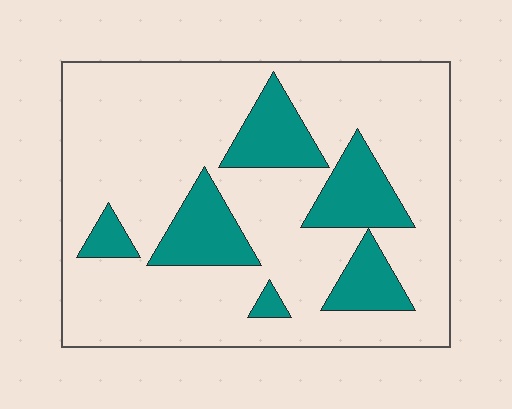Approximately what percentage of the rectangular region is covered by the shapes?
Approximately 20%.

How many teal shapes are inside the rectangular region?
6.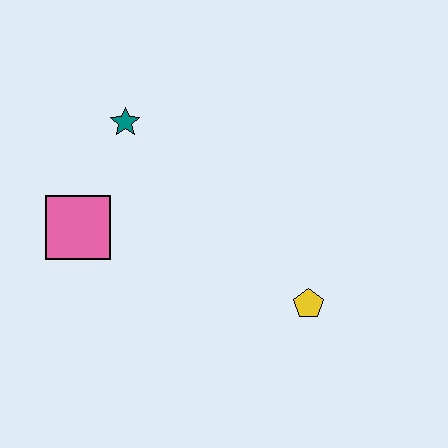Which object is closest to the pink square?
The teal star is closest to the pink square.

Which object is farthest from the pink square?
The yellow pentagon is farthest from the pink square.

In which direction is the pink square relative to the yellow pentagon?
The pink square is to the left of the yellow pentagon.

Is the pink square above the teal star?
No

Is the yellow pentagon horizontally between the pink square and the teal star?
No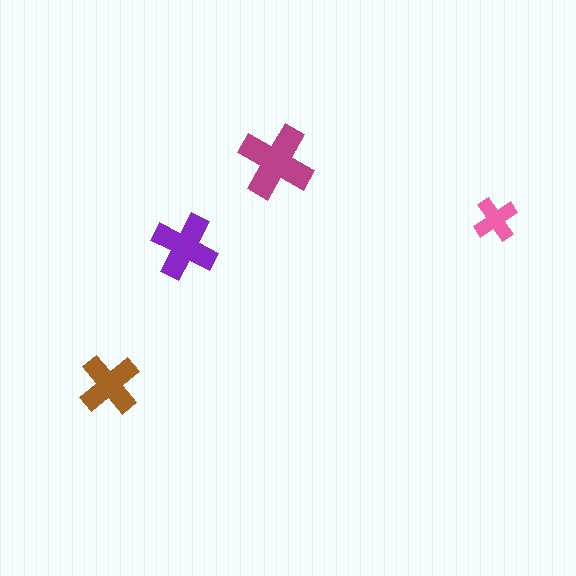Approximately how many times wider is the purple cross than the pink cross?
About 1.5 times wider.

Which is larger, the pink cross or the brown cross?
The brown one.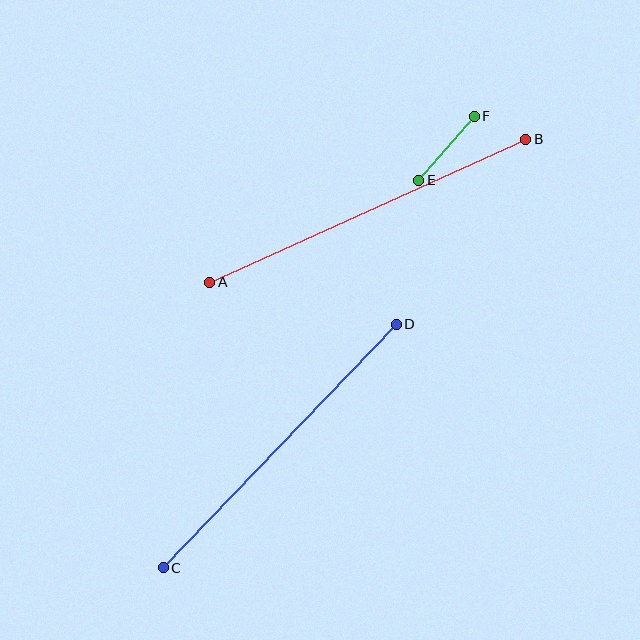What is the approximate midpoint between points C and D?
The midpoint is at approximately (280, 446) pixels.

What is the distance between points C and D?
The distance is approximately 337 pixels.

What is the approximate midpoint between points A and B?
The midpoint is at approximately (368, 211) pixels.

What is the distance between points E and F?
The distance is approximately 84 pixels.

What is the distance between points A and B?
The distance is approximately 347 pixels.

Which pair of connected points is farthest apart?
Points A and B are farthest apart.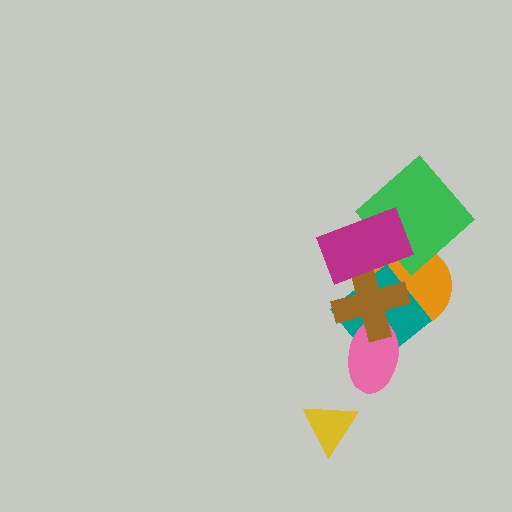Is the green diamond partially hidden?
Yes, it is partially covered by another shape.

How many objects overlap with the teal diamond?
3 objects overlap with the teal diamond.